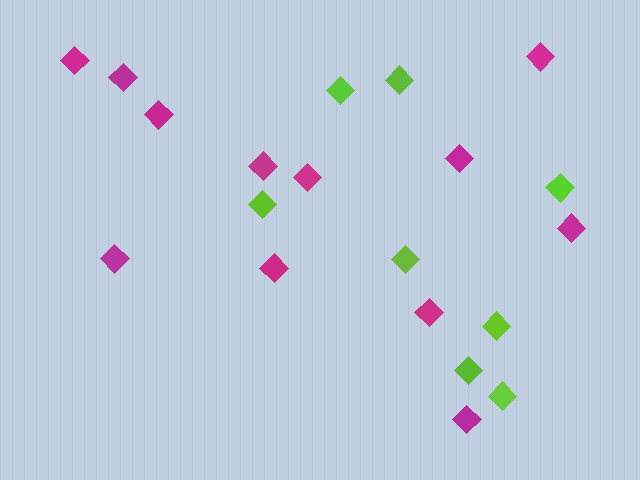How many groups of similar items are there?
There are 2 groups: one group of lime diamonds (8) and one group of magenta diamonds (12).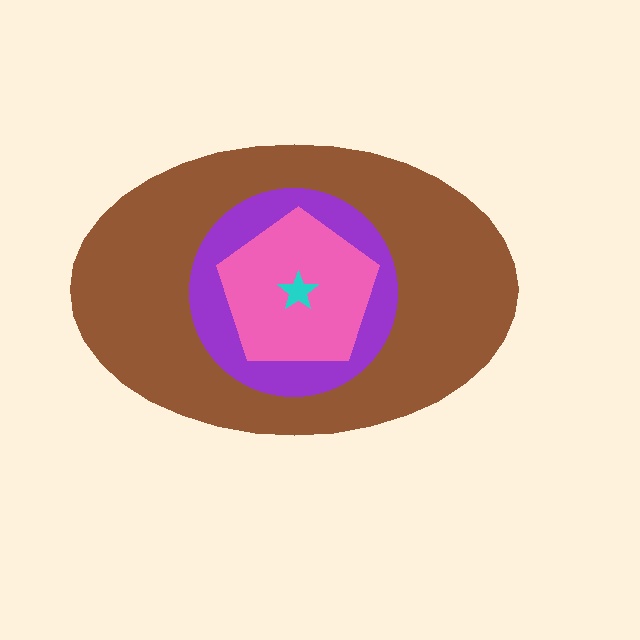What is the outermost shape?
The brown ellipse.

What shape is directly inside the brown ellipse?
The purple circle.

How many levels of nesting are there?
4.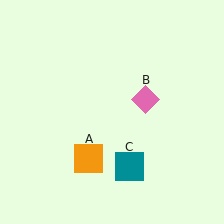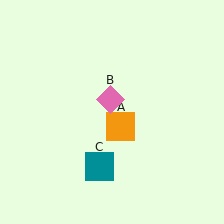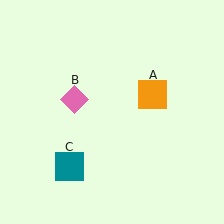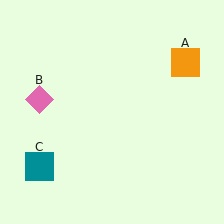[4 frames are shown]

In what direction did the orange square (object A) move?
The orange square (object A) moved up and to the right.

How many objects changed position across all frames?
3 objects changed position: orange square (object A), pink diamond (object B), teal square (object C).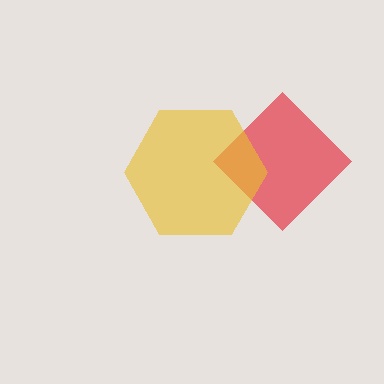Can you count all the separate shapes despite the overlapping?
Yes, there are 2 separate shapes.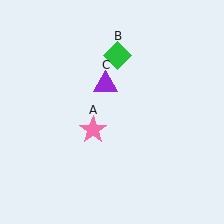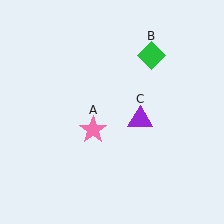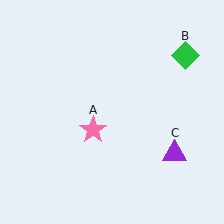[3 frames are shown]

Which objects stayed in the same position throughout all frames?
Pink star (object A) remained stationary.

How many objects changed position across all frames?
2 objects changed position: green diamond (object B), purple triangle (object C).